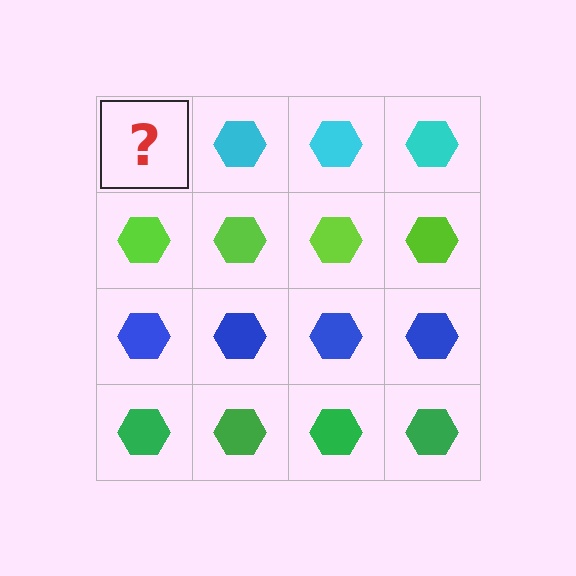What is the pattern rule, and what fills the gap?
The rule is that each row has a consistent color. The gap should be filled with a cyan hexagon.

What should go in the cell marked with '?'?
The missing cell should contain a cyan hexagon.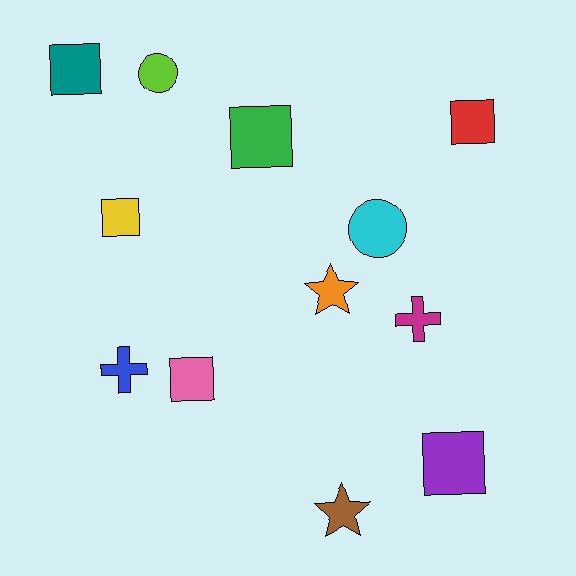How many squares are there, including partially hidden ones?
There are 6 squares.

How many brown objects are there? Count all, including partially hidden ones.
There is 1 brown object.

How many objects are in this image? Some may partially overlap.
There are 12 objects.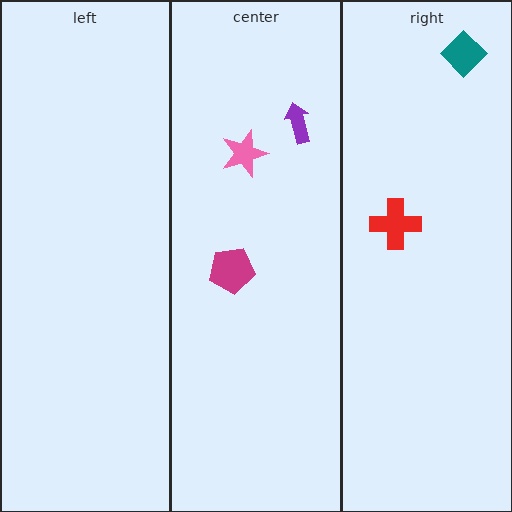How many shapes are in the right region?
2.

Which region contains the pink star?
The center region.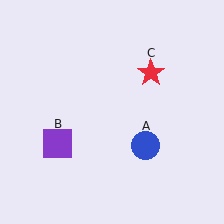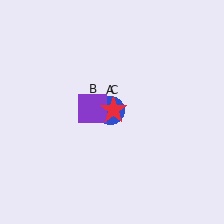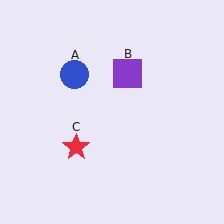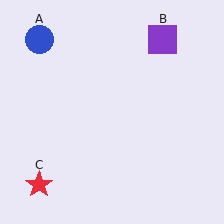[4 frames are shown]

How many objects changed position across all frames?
3 objects changed position: blue circle (object A), purple square (object B), red star (object C).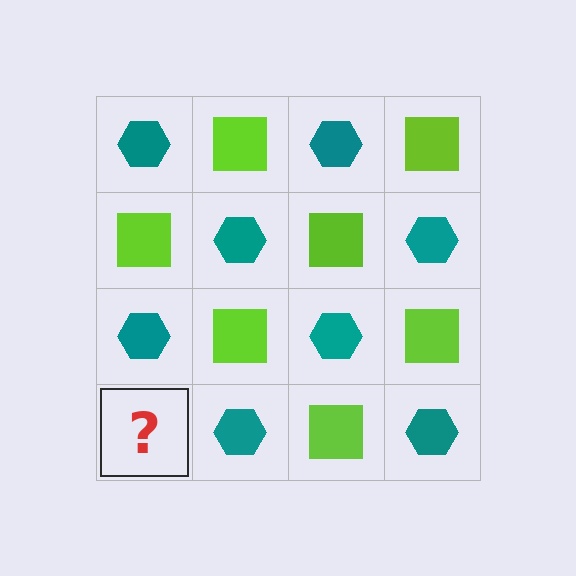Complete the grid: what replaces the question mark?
The question mark should be replaced with a lime square.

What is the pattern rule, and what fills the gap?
The rule is that it alternates teal hexagon and lime square in a checkerboard pattern. The gap should be filled with a lime square.